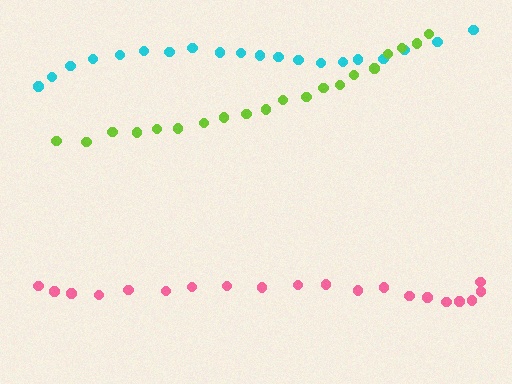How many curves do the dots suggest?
There are 3 distinct paths.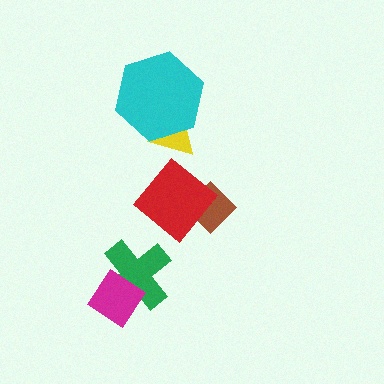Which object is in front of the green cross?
The magenta diamond is in front of the green cross.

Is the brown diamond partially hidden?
Yes, it is partially covered by another shape.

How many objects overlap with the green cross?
1 object overlaps with the green cross.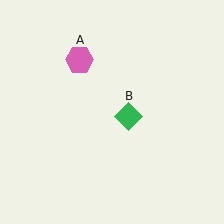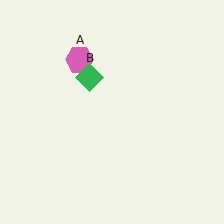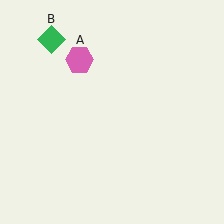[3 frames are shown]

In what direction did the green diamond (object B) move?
The green diamond (object B) moved up and to the left.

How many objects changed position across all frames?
1 object changed position: green diamond (object B).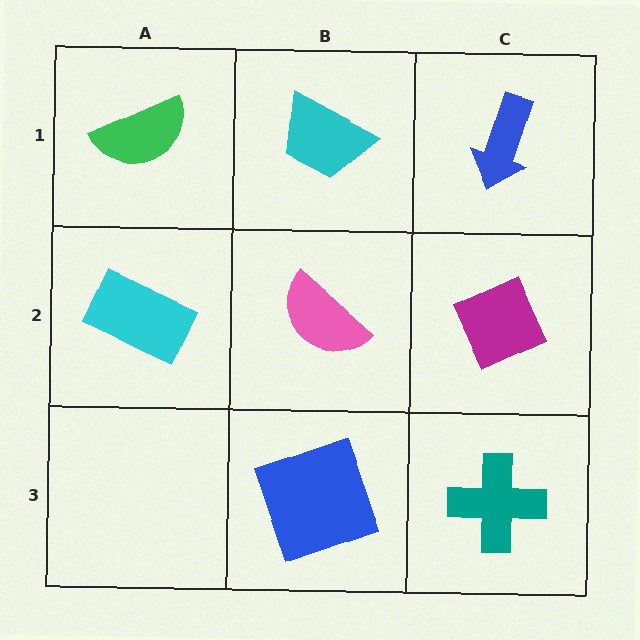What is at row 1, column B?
A cyan trapezoid.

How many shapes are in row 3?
2 shapes.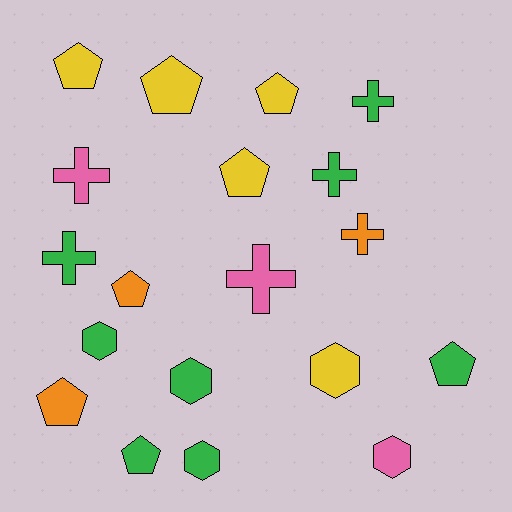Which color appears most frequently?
Green, with 8 objects.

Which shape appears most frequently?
Pentagon, with 8 objects.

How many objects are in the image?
There are 19 objects.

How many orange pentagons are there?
There are 2 orange pentagons.